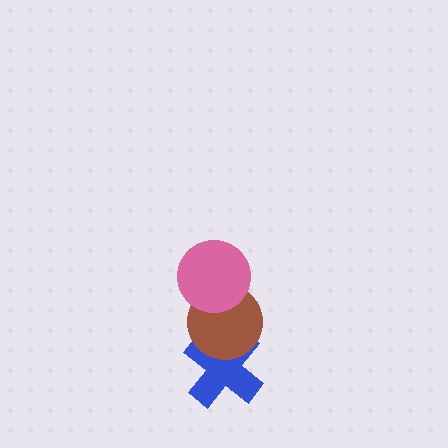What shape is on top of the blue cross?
The brown circle is on top of the blue cross.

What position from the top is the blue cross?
The blue cross is 3rd from the top.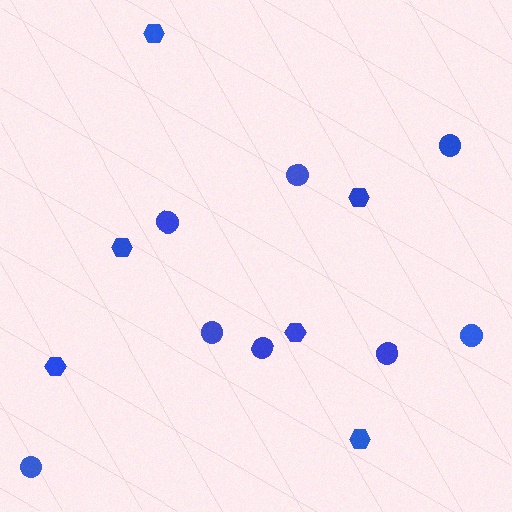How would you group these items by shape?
There are 2 groups: one group of circles (8) and one group of hexagons (6).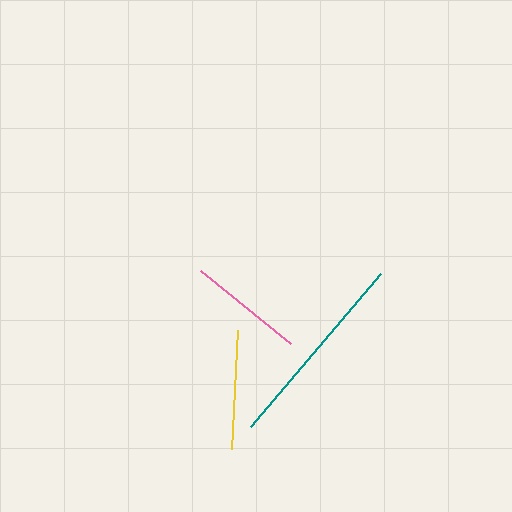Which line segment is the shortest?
The pink line is the shortest at approximately 116 pixels.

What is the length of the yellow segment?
The yellow segment is approximately 119 pixels long.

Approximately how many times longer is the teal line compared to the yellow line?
The teal line is approximately 1.7 times the length of the yellow line.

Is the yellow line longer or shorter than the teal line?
The teal line is longer than the yellow line.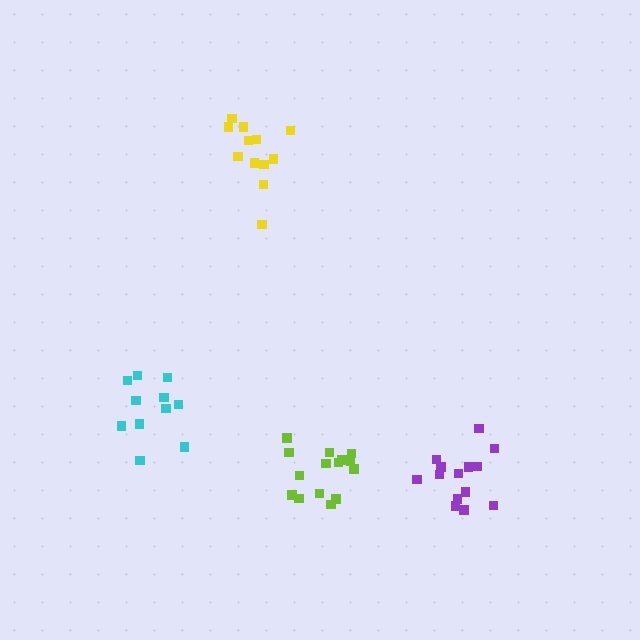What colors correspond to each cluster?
The clusters are colored: cyan, lime, yellow, purple.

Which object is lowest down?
The lime cluster is bottommost.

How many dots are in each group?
Group 1: 11 dots, Group 2: 15 dots, Group 3: 12 dots, Group 4: 14 dots (52 total).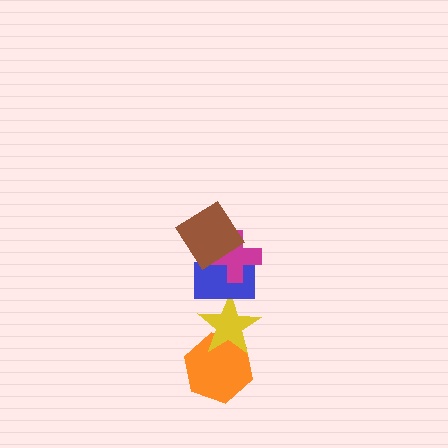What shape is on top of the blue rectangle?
The magenta cross is on top of the blue rectangle.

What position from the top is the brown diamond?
The brown diamond is 1st from the top.